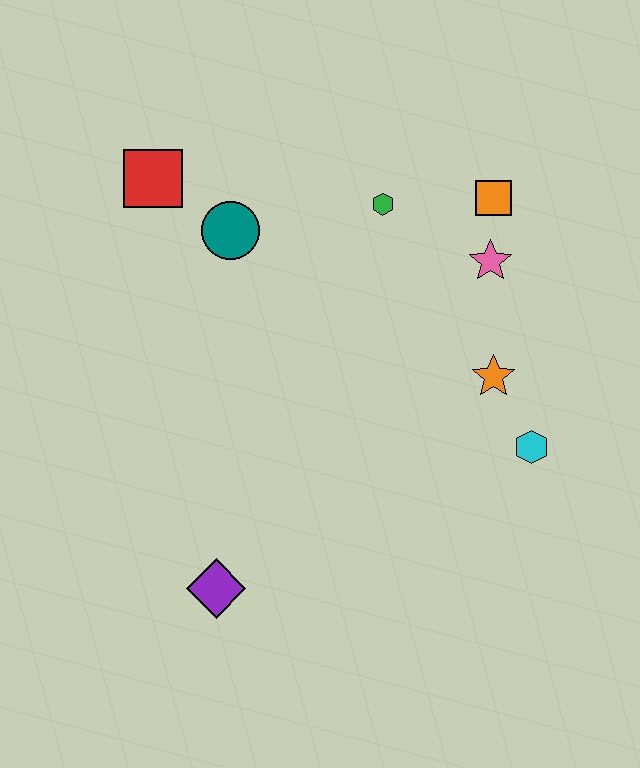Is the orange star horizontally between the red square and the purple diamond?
No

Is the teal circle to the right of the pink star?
No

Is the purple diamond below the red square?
Yes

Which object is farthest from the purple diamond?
The orange square is farthest from the purple diamond.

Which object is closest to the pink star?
The orange square is closest to the pink star.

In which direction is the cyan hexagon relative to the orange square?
The cyan hexagon is below the orange square.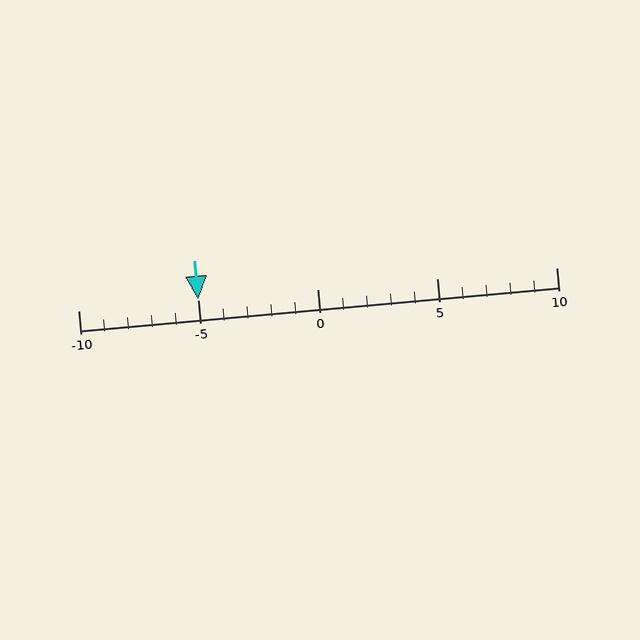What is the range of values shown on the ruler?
The ruler shows values from -10 to 10.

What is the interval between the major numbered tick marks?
The major tick marks are spaced 5 units apart.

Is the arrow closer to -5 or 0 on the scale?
The arrow is closer to -5.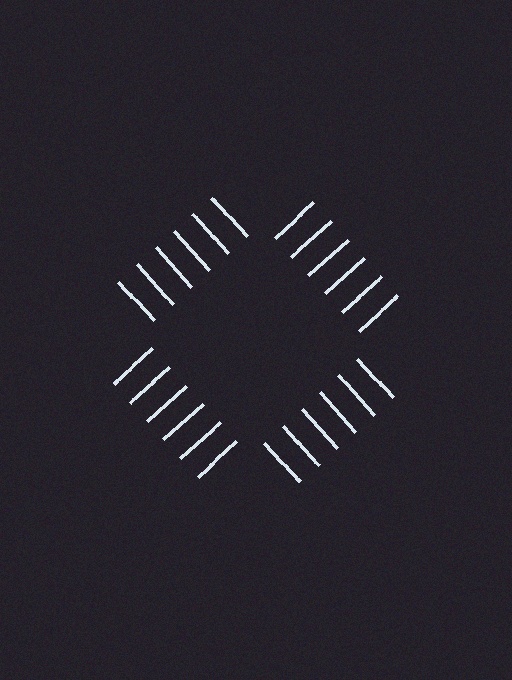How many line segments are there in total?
24 — 6 along each of the 4 edges.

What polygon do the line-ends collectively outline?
An illusory square — the line segments terminate on its edges but no continuous stroke is drawn.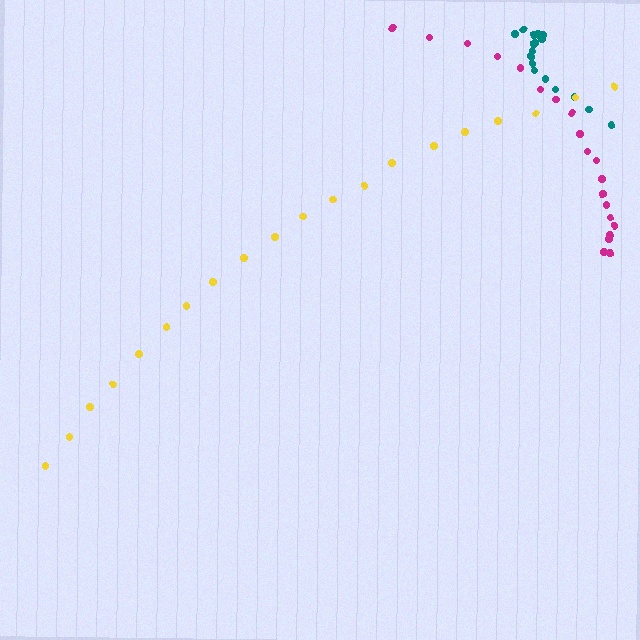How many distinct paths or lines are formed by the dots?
There are 3 distinct paths.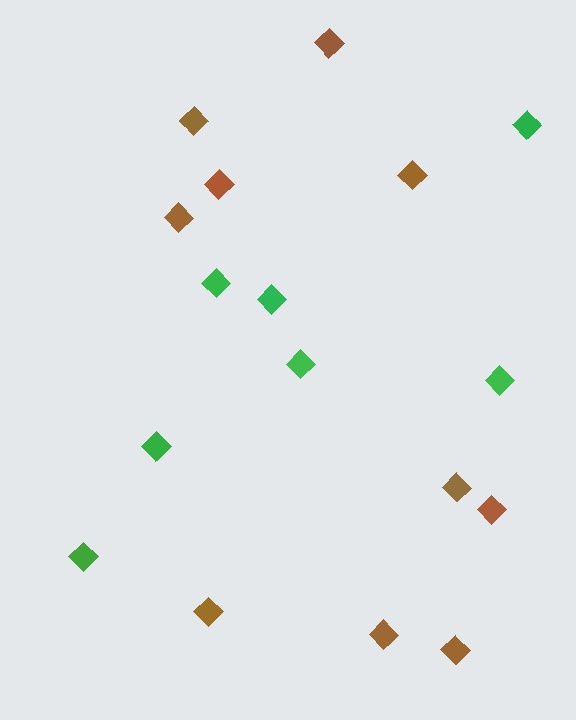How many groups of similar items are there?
There are 2 groups: one group of brown diamonds (10) and one group of green diamonds (7).